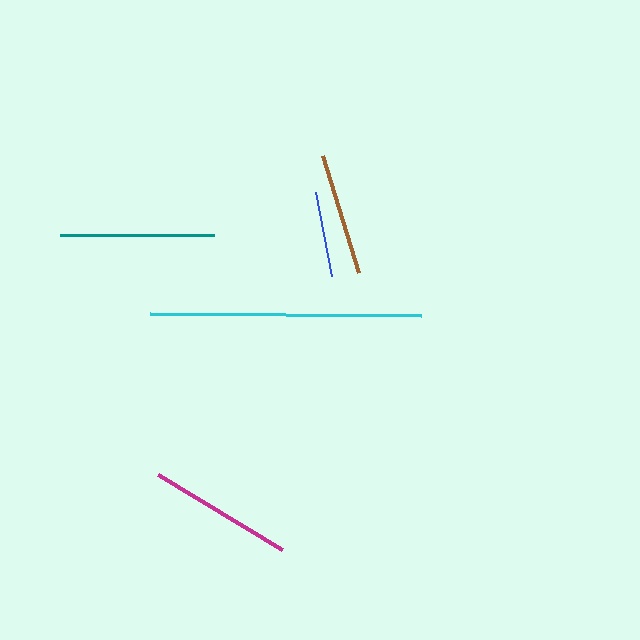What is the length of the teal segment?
The teal segment is approximately 154 pixels long.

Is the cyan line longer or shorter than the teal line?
The cyan line is longer than the teal line.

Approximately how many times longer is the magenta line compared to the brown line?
The magenta line is approximately 1.2 times the length of the brown line.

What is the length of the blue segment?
The blue segment is approximately 85 pixels long.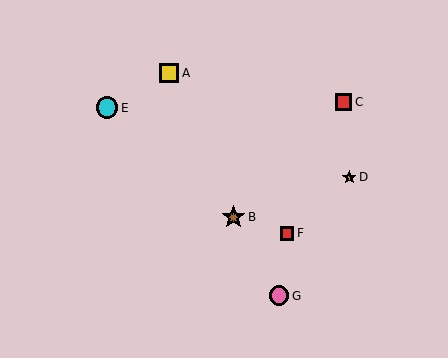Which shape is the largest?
The brown star (labeled B) is the largest.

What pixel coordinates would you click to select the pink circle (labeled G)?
Click at (279, 296) to select the pink circle G.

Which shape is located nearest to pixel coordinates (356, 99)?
The red square (labeled C) at (344, 102) is nearest to that location.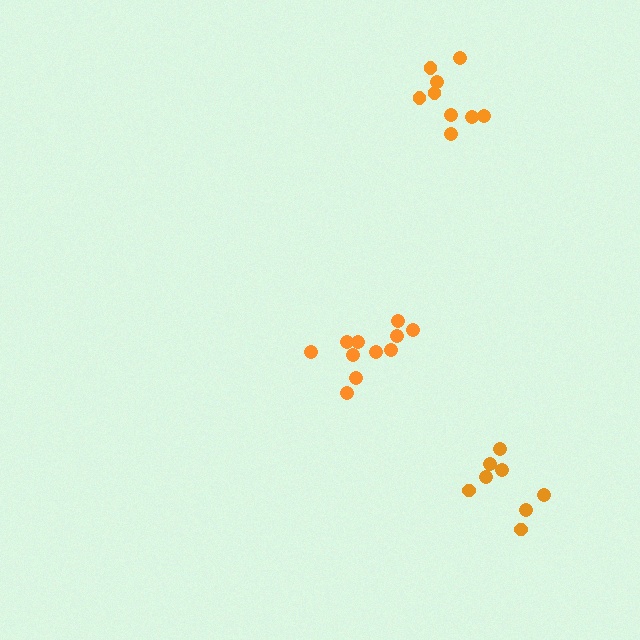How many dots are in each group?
Group 1: 9 dots, Group 2: 8 dots, Group 3: 11 dots (28 total).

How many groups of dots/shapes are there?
There are 3 groups.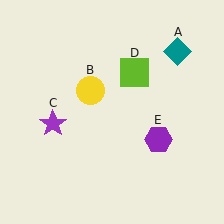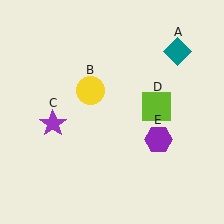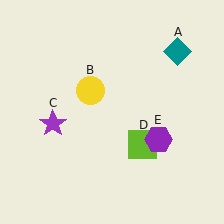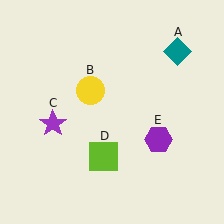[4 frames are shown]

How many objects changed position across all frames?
1 object changed position: lime square (object D).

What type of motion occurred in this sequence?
The lime square (object D) rotated clockwise around the center of the scene.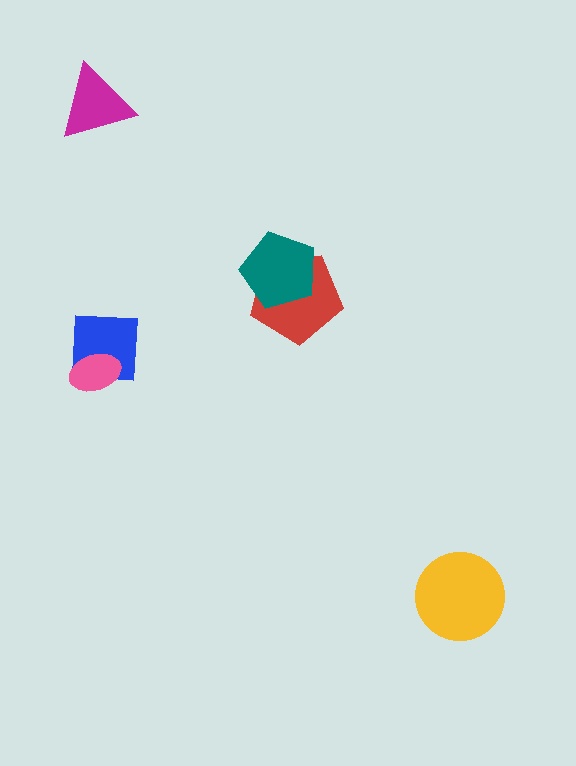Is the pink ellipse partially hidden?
No, no other shape covers it.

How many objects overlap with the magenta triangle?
0 objects overlap with the magenta triangle.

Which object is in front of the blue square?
The pink ellipse is in front of the blue square.